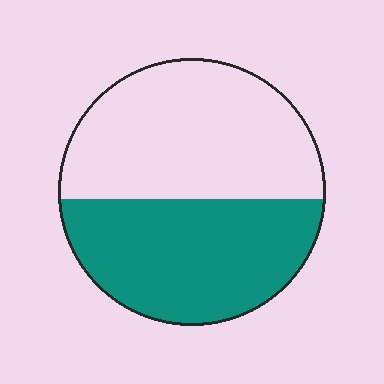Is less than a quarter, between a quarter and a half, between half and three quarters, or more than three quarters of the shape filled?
Between a quarter and a half.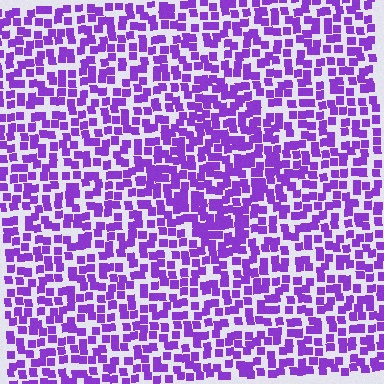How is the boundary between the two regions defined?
The boundary is defined by a change in element density (approximately 1.4x ratio). All elements are the same color, size, and shape.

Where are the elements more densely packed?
The elements are more densely packed inside the diamond boundary.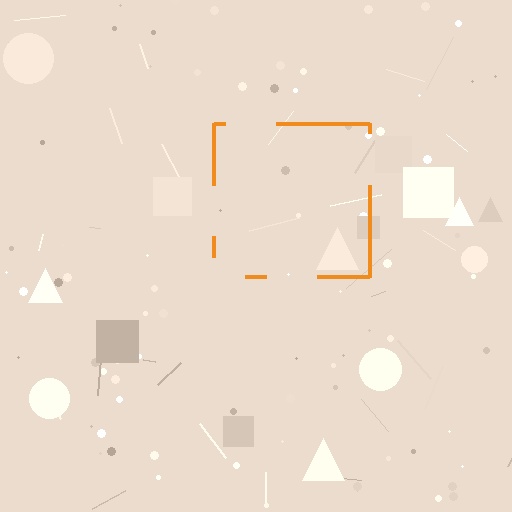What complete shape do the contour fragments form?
The contour fragments form a square.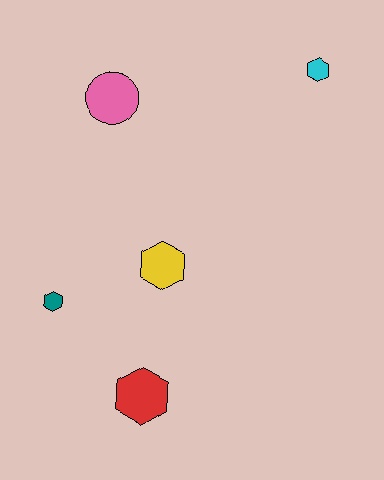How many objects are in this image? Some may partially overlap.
There are 5 objects.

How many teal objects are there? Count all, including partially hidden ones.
There is 1 teal object.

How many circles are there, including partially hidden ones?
There is 1 circle.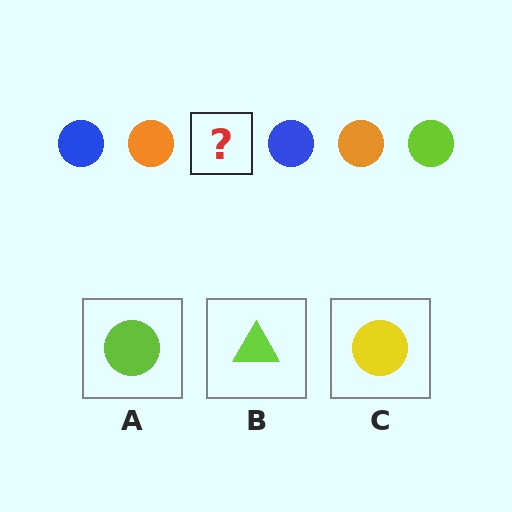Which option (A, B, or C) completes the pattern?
A.